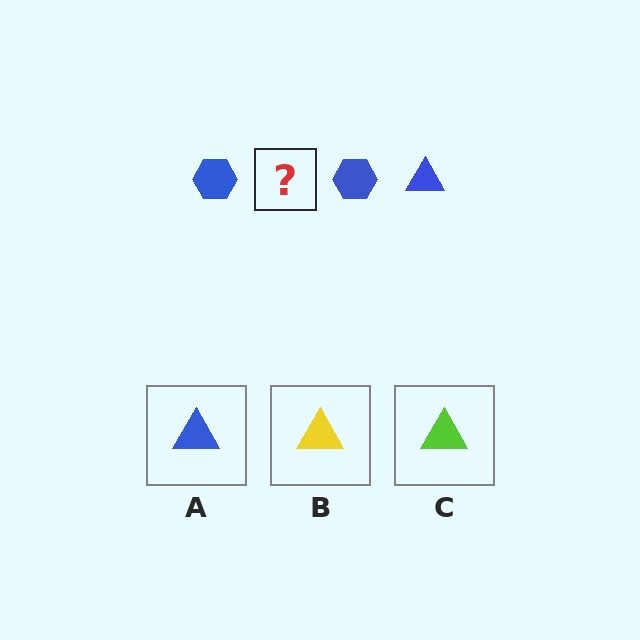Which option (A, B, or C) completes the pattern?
A.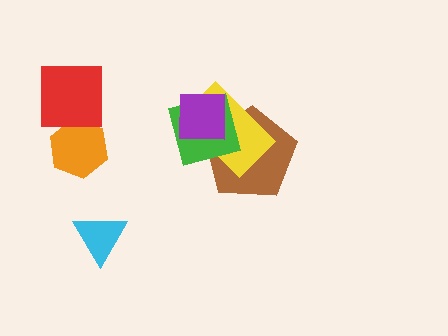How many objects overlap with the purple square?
3 objects overlap with the purple square.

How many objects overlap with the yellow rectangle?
3 objects overlap with the yellow rectangle.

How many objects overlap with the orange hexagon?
1 object overlaps with the orange hexagon.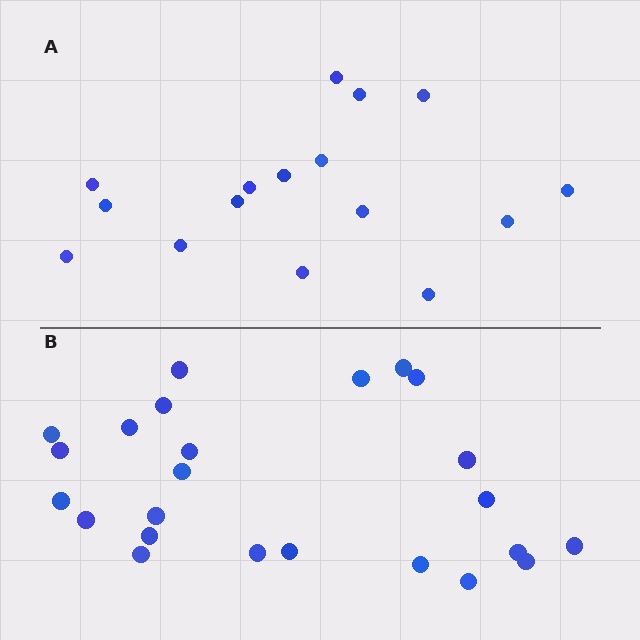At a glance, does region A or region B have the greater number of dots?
Region B (the bottom region) has more dots.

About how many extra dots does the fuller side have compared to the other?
Region B has roughly 8 or so more dots than region A.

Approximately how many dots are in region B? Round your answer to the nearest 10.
About 20 dots. (The exact count is 24, which rounds to 20.)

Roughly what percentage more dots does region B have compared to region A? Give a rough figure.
About 50% more.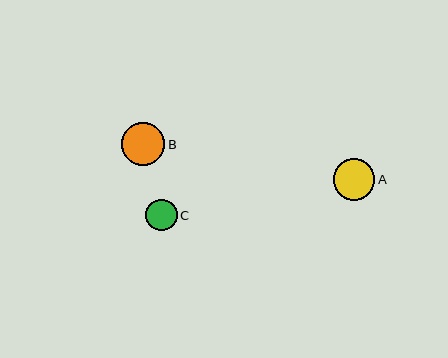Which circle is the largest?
Circle B is the largest with a size of approximately 43 pixels.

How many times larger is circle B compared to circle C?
Circle B is approximately 1.4 times the size of circle C.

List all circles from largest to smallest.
From largest to smallest: B, A, C.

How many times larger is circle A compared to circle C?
Circle A is approximately 1.3 times the size of circle C.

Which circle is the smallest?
Circle C is the smallest with a size of approximately 32 pixels.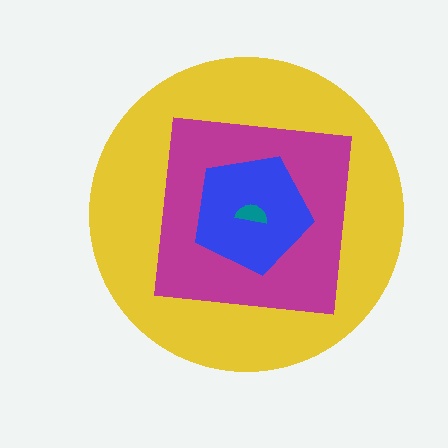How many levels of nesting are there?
4.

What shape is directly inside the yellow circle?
The magenta square.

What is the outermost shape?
The yellow circle.